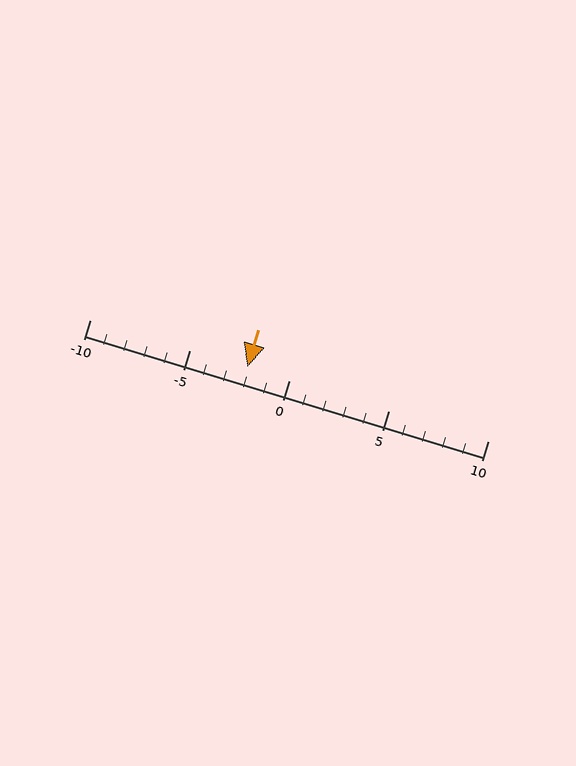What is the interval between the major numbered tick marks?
The major tick marks are spaced 5 units apart.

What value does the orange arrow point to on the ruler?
The orange arrow points to approximately -2.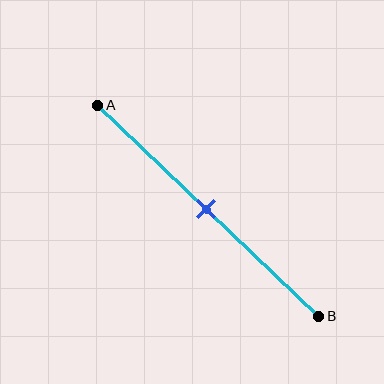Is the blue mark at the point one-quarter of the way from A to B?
No, the mark is at about 50% from A, not at the 25% one-quarter point.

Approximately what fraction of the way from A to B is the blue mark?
The blue mark is approximately 50% of the way from A to B.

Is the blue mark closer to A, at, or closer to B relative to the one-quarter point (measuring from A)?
The blue mark is closer to point B than the one-quarter point of segment AB.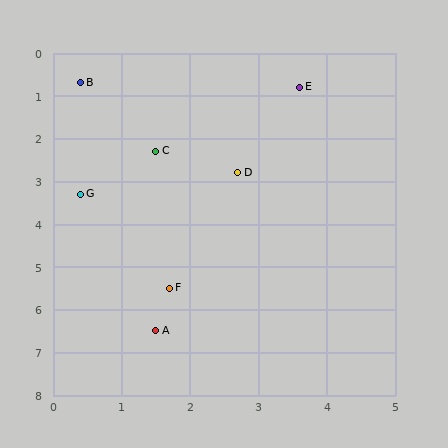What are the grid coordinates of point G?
Point G is at approximately (0.4, 3.3).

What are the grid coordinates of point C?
Point C is at approximately (1.5, 2.3).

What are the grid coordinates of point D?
Point D is at approximately (2.7, 2.8).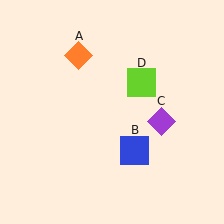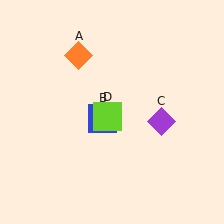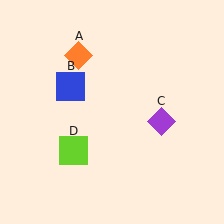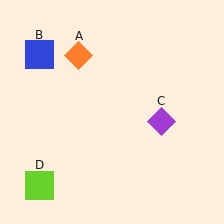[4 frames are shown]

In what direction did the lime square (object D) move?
The lime square (object D) moved down and to the left.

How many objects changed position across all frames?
2 objects changed position: blue square (object B), lime square (object D).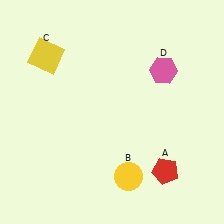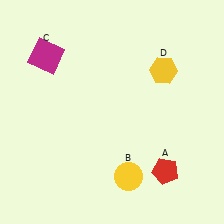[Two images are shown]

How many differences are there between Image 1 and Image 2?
There are 2 differences between the two images.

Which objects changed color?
C changed from yellow to magenta. D changed from pink to yellow.